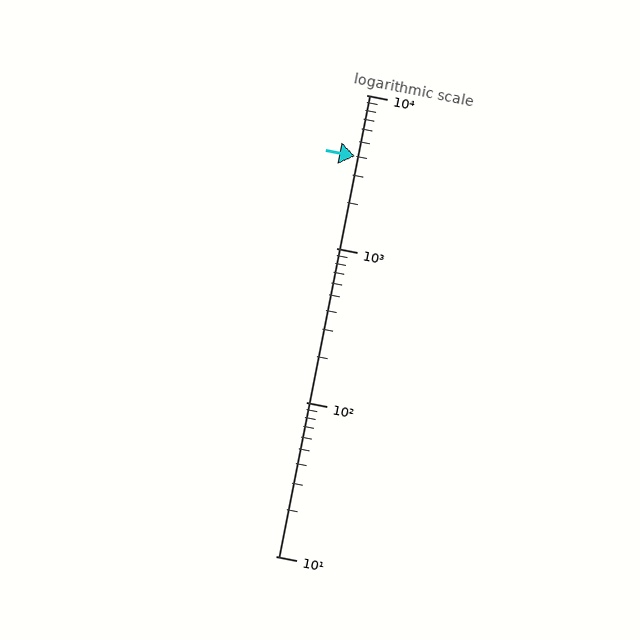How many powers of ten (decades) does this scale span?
The scale spans 3 decades, from 10 to 10000.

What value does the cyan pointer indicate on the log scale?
The pointer indicates approximately 4000.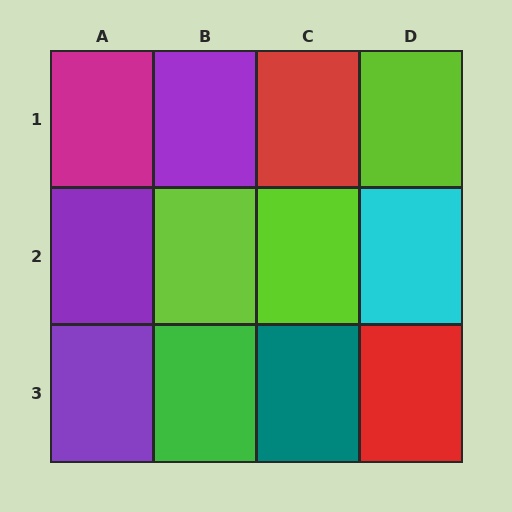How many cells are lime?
3 cells are lime.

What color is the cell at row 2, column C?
Lime.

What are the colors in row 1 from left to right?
Magenta, purple, red, lime.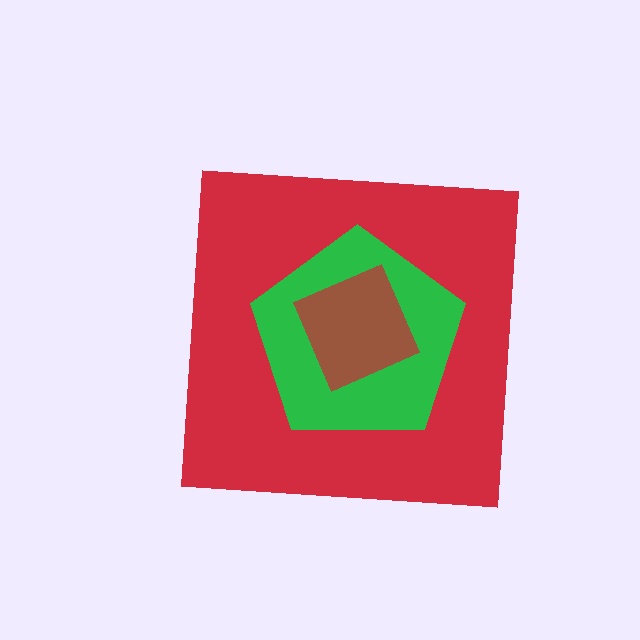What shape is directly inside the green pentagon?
The brown square.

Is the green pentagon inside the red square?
Yes.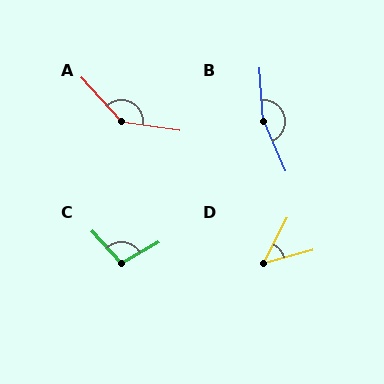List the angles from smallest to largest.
D (48°), C (102°), A (140°), B (160°).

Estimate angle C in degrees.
Approximately 102 degrees.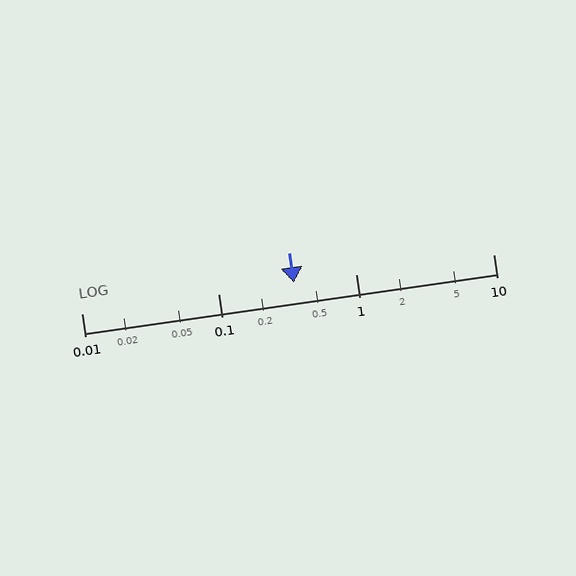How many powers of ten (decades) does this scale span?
The scale spans 3 decades, from 0.01 to 10.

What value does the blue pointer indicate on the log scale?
The pointer indicates approximately 0.35.